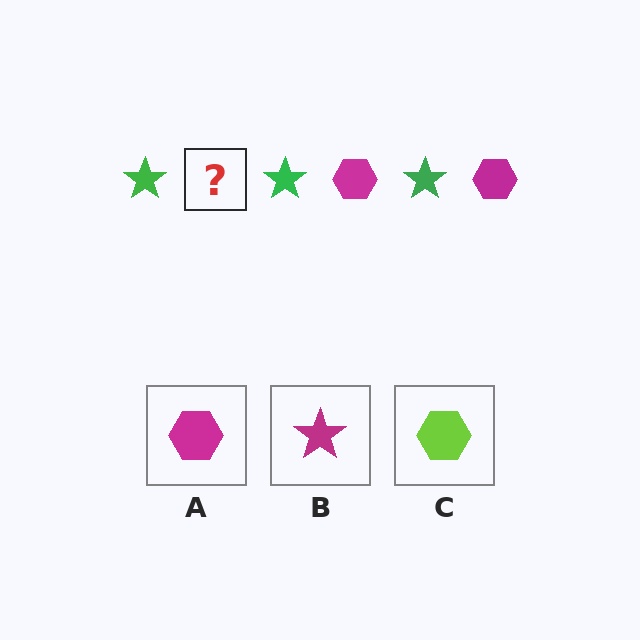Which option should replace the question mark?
Option A.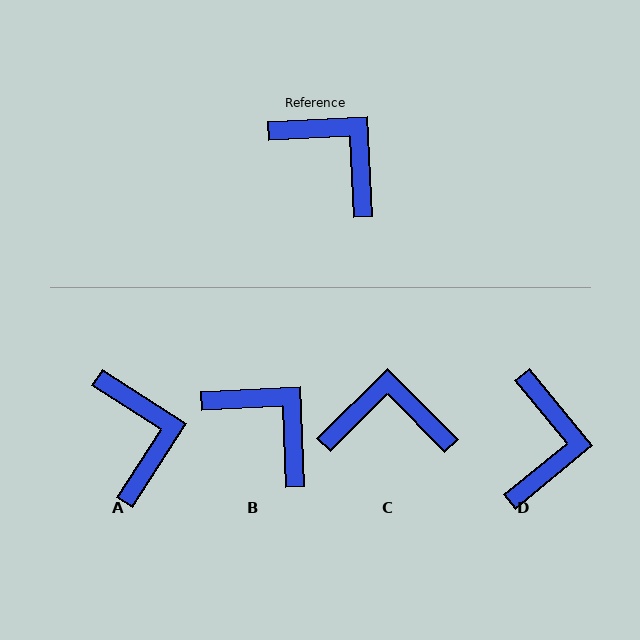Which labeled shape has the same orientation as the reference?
B.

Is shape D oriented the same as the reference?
No, it is off by about 53 degrees.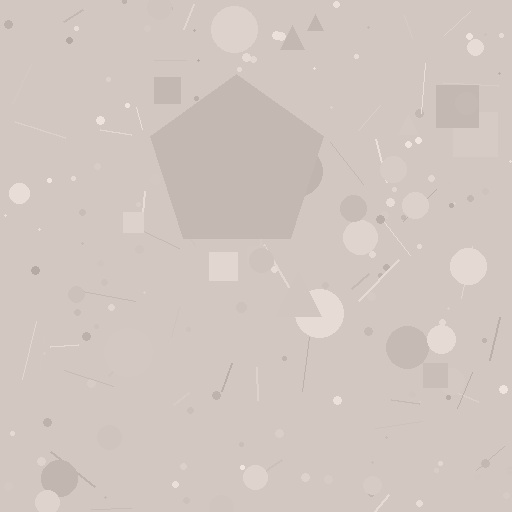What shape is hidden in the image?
A pentagon is hidden in the image.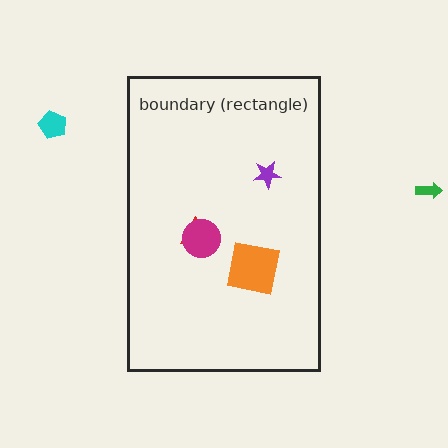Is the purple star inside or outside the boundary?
Inside.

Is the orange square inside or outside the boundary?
Inside.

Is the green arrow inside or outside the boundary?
Outside.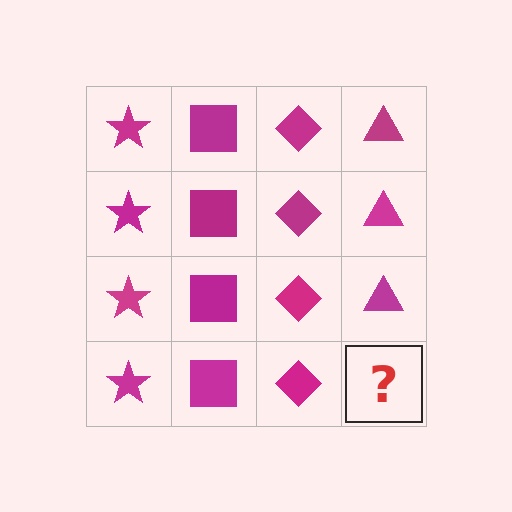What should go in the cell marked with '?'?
The missing cell should contain a magenta triangle.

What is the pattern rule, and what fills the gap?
The rule is that each column has a consistent shape. The gap should be filled with a magenta triangle.